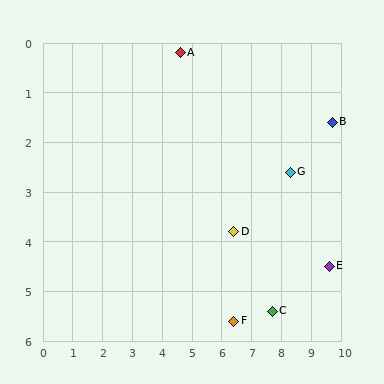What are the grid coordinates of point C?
Point C is at approximately (7.7, 5.4).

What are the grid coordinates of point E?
Point E is at approximately (9.6, 4.5).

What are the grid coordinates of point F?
Point F is at approximately (6.4, 5.6).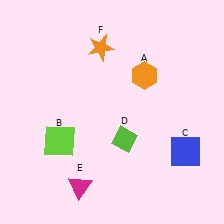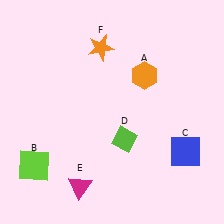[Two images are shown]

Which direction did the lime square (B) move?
The lime square (B) moved left.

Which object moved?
The lime square (B) moved left.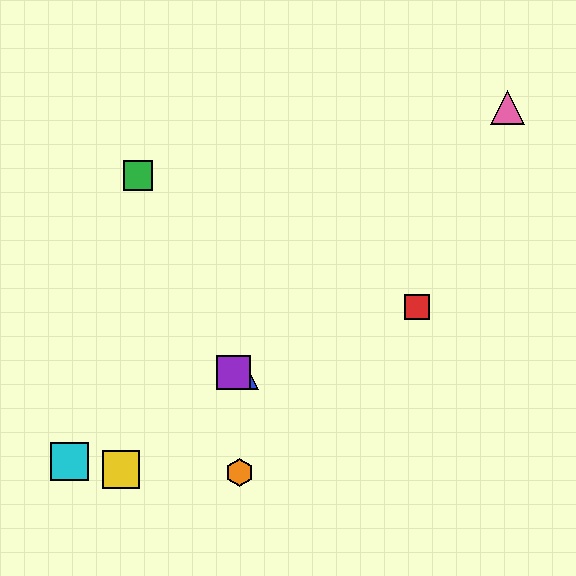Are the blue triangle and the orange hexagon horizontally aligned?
No, the blue triangle is at y≈373 and the orange hexagon is at y≈473.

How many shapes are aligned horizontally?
2 shapes (the blue triangle, the purple square) are aligned horizontally.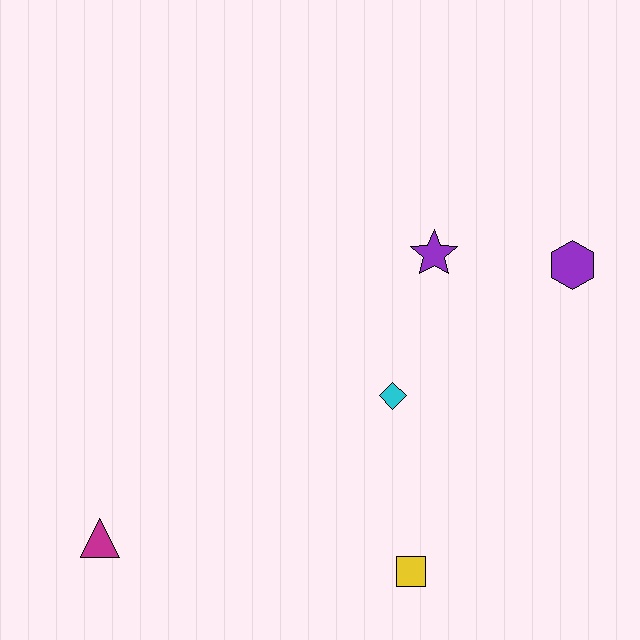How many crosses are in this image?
There are no crosses.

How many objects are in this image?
There are 5 objects.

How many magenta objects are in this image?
There is 1 magenta object.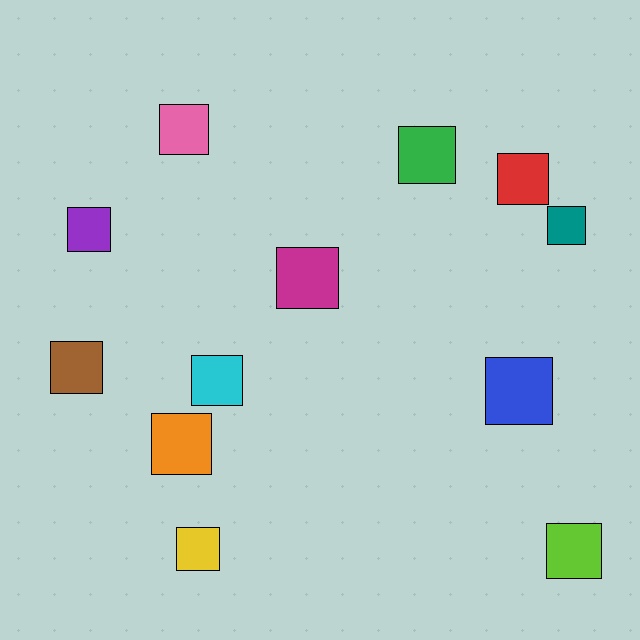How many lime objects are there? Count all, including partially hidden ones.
There is 1 lime object.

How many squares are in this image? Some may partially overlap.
There are 12 squares.